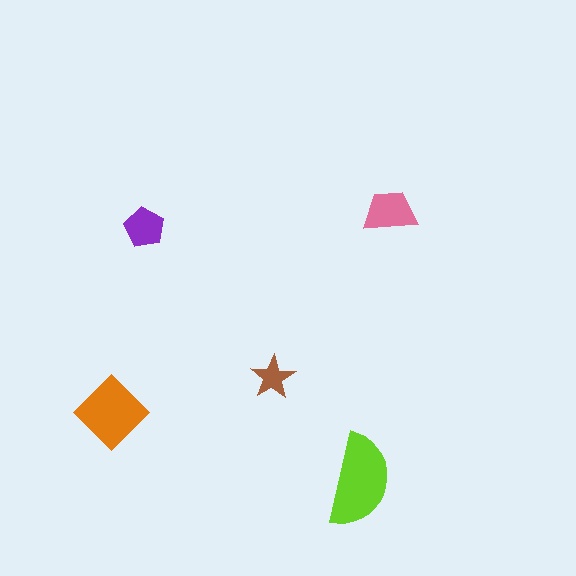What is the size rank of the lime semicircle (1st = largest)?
1st.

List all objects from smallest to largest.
The brown star, the purple pentagon, the pink trapezoid, the orange diamond, the lime semicircle.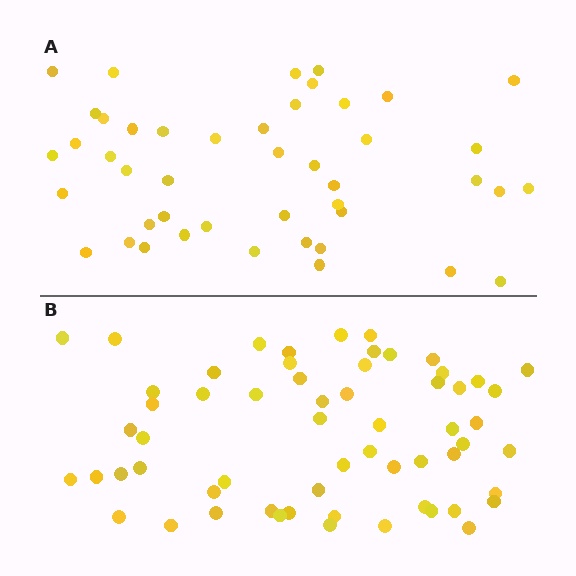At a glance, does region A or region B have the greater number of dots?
Region B (the bottom region) has more dots.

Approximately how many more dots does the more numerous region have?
Region B has approximately 15 more dots than region A.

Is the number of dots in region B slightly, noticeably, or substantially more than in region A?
Region B has noticeably more, but not dramatically so. The ratio is roughly 1.3 to 1.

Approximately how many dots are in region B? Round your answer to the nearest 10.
About 60 dots.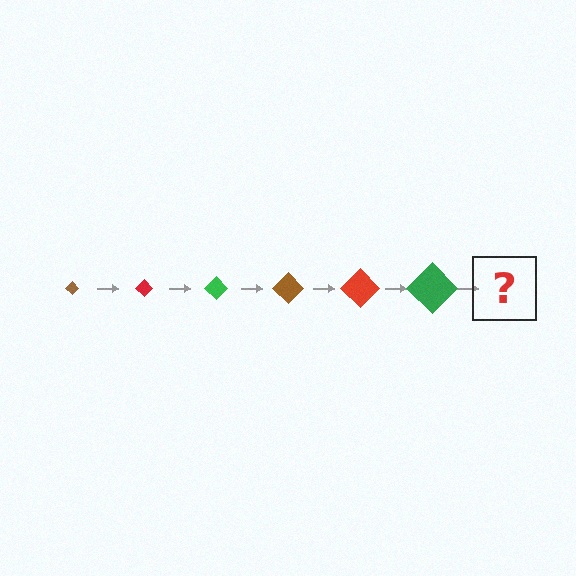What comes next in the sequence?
The next element should be a brown diamond, larger than the previous one.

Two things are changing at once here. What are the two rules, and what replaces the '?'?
The two rules are that the diamond grows larger each step and the color cycles through brown, red, and green. The '?' should be a brown diamond, larger than the previous one.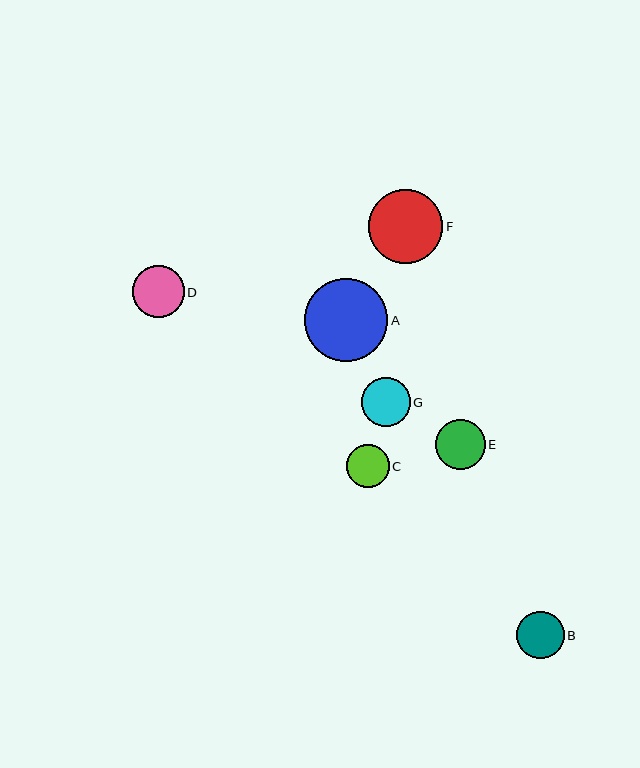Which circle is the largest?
Circle A is the largest with a size of approximately 83 pixels.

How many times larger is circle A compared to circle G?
Circle A is approximately 1.7 times the size of circle G.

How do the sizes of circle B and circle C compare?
Circle B and circle C are approximately the same size.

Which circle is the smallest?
Circle C is the smallest with a size of approximately 43 pixels.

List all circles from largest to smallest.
From largest to smallest: A, F, D, E, G, B, C.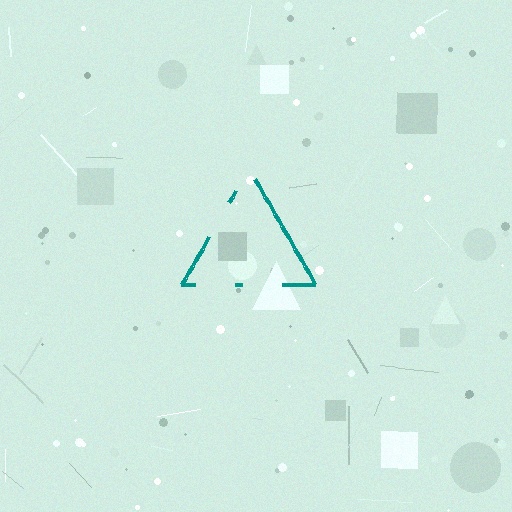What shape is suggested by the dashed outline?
The dashed outline suggests a triangle.